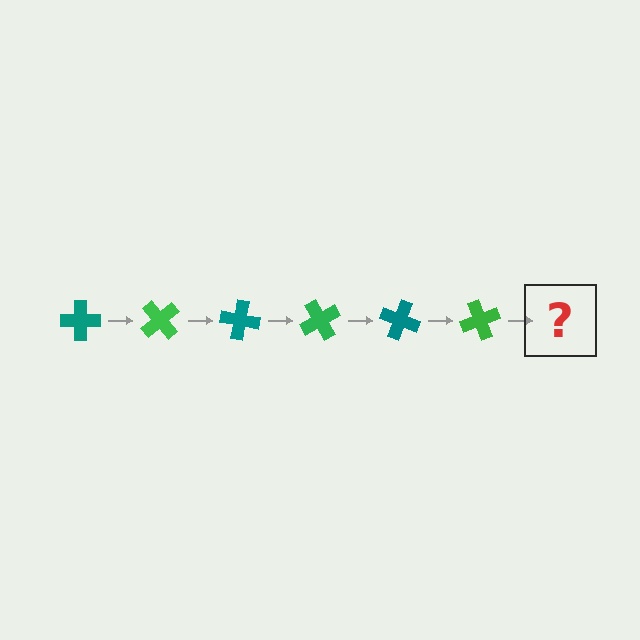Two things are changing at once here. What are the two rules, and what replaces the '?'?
The two rules are that it rotates 50 degrees each step and the color cycles through teal and green. The '?' should be a teal cross, rotated 300 degrees from the start.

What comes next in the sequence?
The next element should be a teal cross, rotated 300 degrees from the start.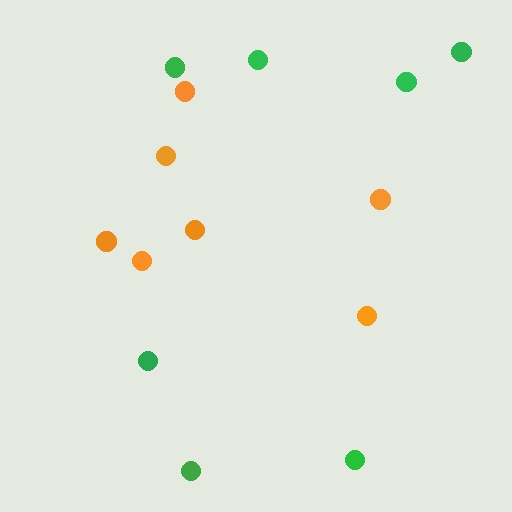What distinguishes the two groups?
There are 2 groups: one group of orange circles (7) and one group of green circles (7).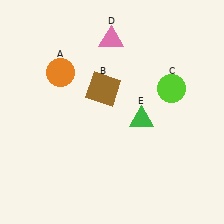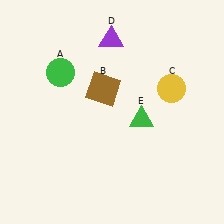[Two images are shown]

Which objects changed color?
A changed from orange to green. C changed from lime to yellow. D changed from pink to purple.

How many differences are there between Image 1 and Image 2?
There are 3 differences between the two images.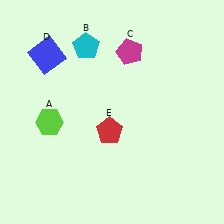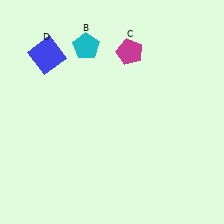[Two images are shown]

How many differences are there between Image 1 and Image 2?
There are 2 differences between the two images.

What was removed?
The red pentagon (E), the lime hexagon (A) were removed in Image 2.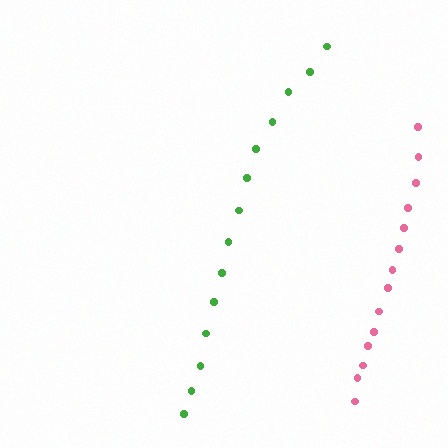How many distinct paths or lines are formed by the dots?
There are 2 distinct paths.